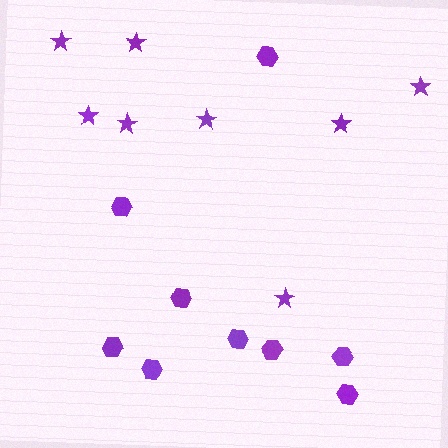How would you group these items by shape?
There are 2 groups: one group of stars (8) and one group of hexagons (9).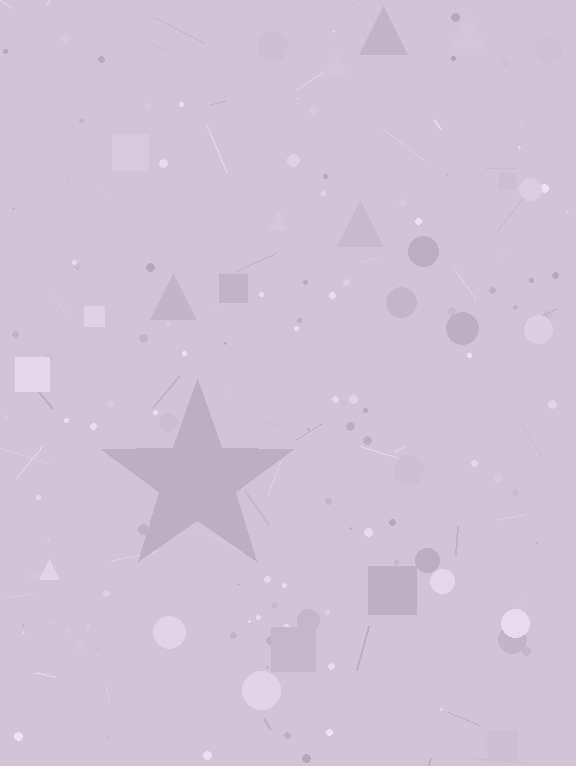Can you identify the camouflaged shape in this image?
The camouflaged shape is a star.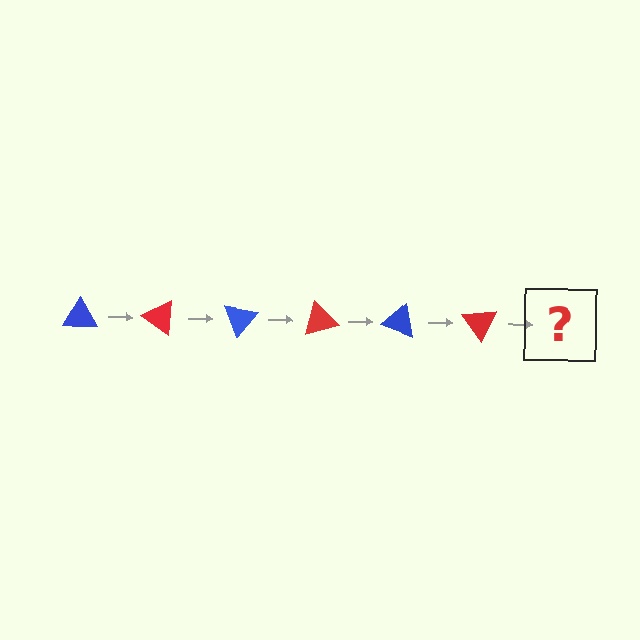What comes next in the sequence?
The next element should be a blue triangle, rotated 210 degrees from the start.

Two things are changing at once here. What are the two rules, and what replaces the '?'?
The two rules are that it rotates 35 degrees each step and the color cycles through blue and red. The '?' should be a blue triangle, rotated 210 degrees from the start.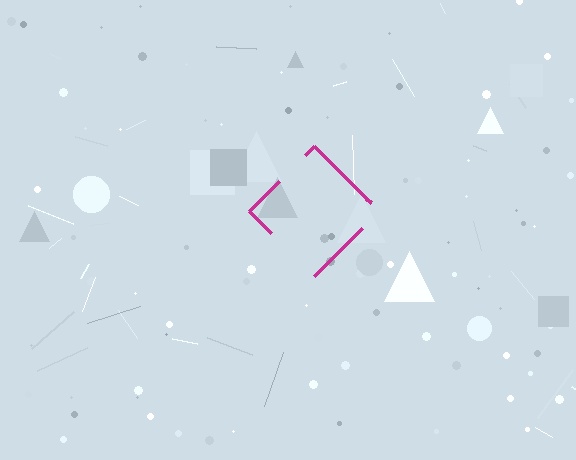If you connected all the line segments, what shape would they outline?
They would outline a diamond.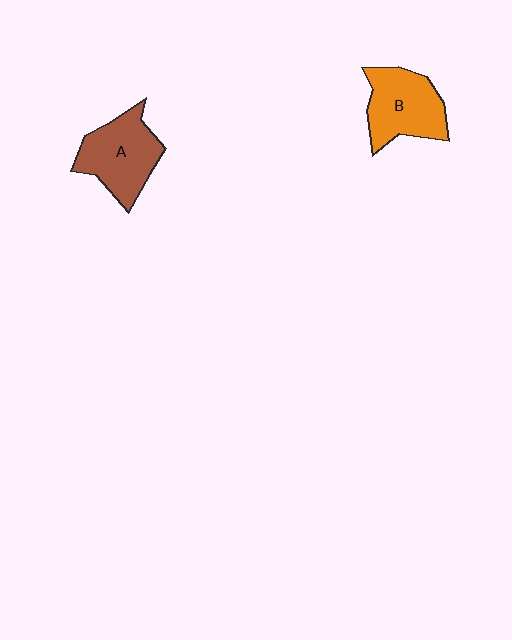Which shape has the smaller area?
Shape B (orange).